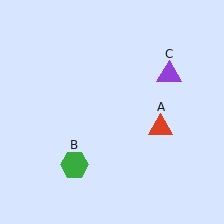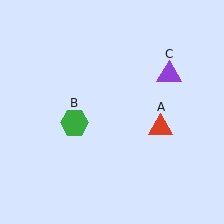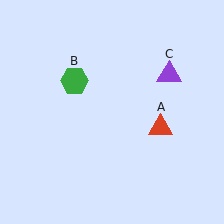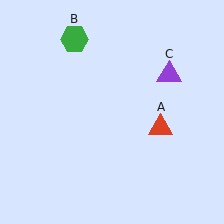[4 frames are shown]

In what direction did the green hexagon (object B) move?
The green hexagon (object B) moved up.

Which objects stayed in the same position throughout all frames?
Red triangle (object A) and purple triangle (object C) remained stationary.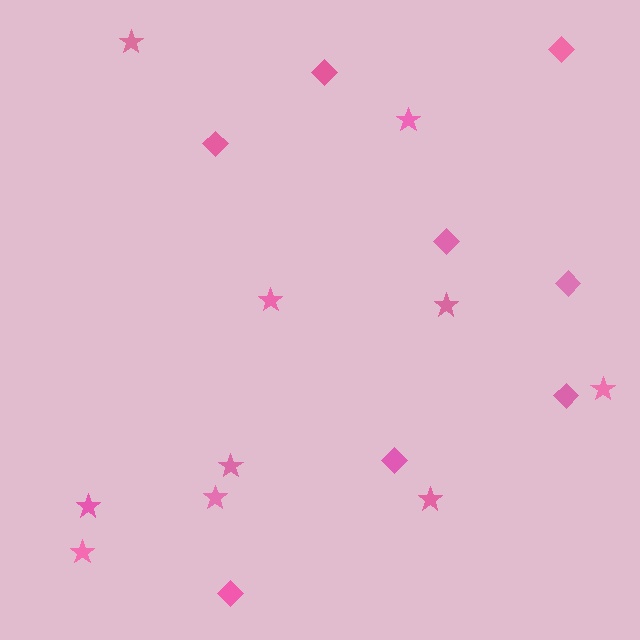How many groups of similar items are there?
There are 2 groups: one group of diamonds (8) and one group of stars (10).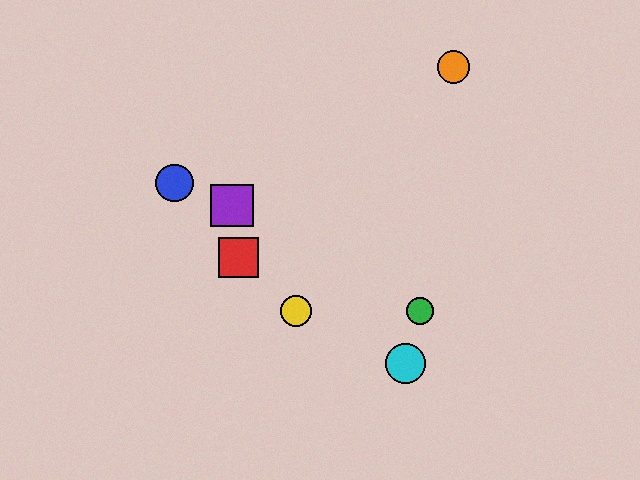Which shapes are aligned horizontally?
The green circle, the yellow circle are aligned horizontally.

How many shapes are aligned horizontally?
2 shapes (the green circle, the yellow circle) are aligned horizontally.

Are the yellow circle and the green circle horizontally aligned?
Yes, both are at y≈311.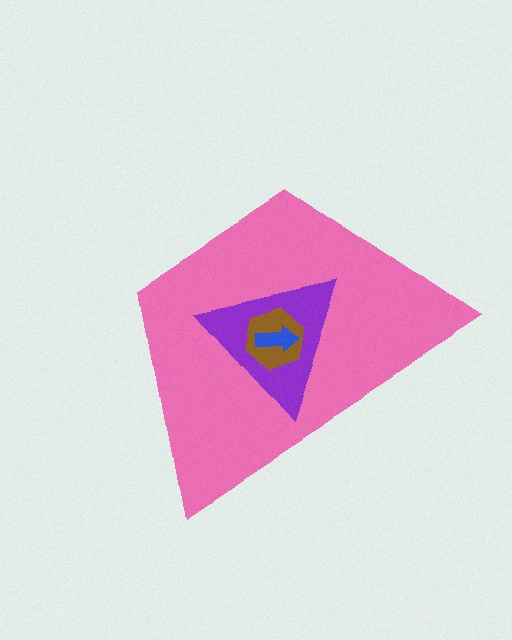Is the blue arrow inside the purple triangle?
Yes.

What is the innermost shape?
The blue arrow.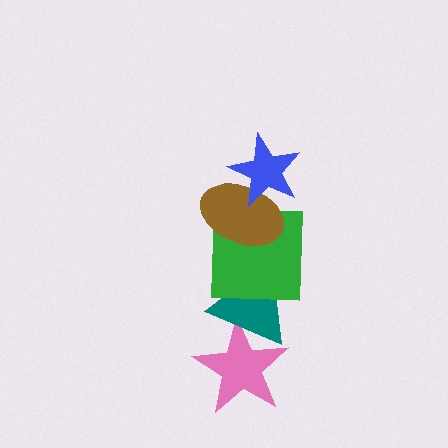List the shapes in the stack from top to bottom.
From top to bottom: the blue star, the brown ellipse, the green square, the teal triangle, the pink star.